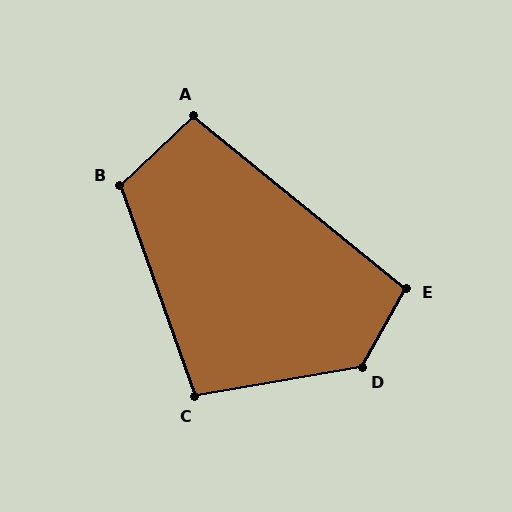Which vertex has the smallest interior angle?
A, at approximately 97 degrees.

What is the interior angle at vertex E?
Approximately 100 degrees (obtuse).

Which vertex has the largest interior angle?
D, at approximately 129 degrees.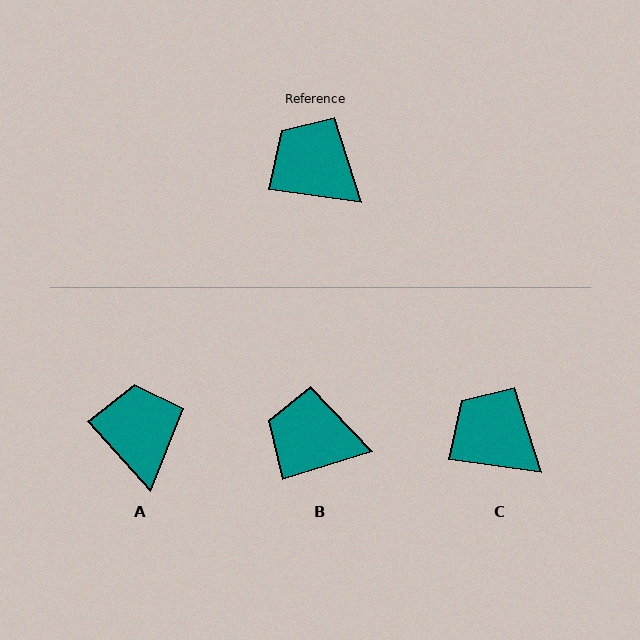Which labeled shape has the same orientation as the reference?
C.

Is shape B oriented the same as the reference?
No, it is off by about 26 degrees.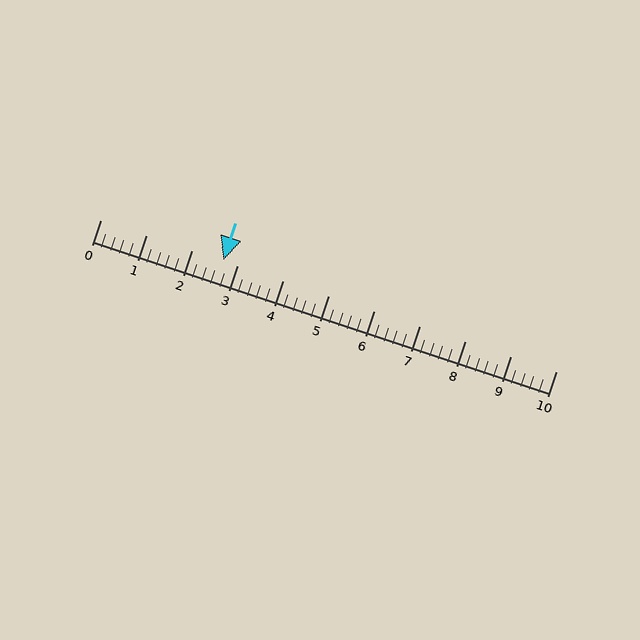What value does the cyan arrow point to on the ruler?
The cyan arrow points to approximately 2.7.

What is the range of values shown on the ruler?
The ruler shows values from 0 to 10.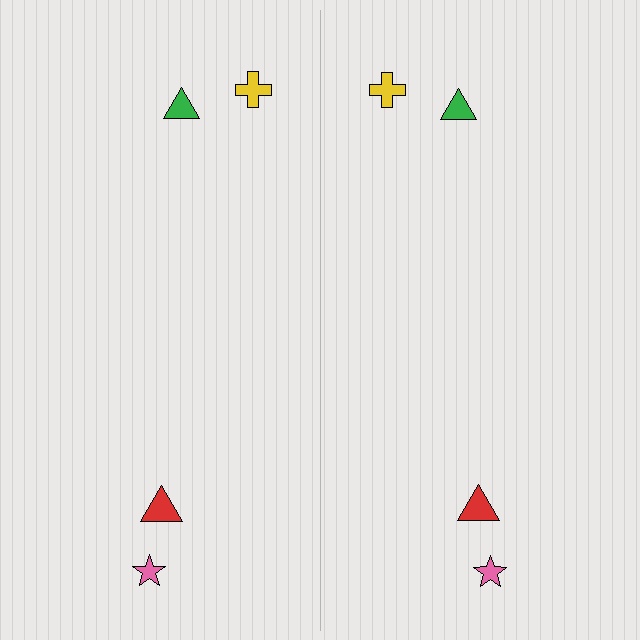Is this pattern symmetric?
Yes, this pattern has bilateral (reflection) symmetry.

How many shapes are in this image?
There are 8 shapes in this image.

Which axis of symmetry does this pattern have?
The pattern has a vertical axis of symmetry running through the center of the image.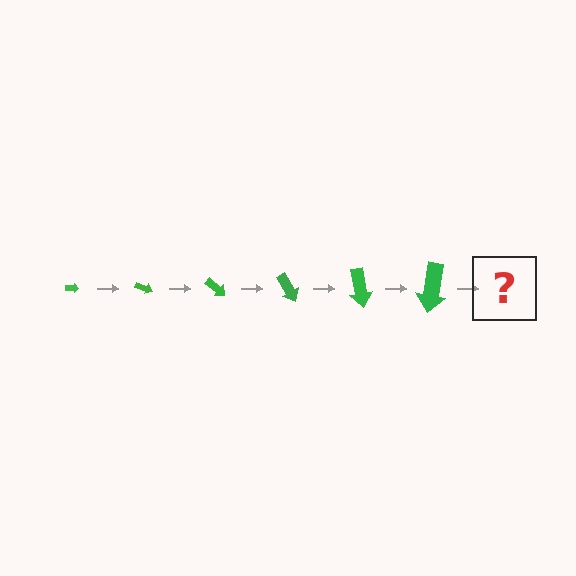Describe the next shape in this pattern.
It should be an arrow, larger than the previous one and rotated 120 degrees from the start.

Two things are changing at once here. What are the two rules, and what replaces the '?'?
The two rules are that the arrow grows larger each step and it rotates 20 degrees each step. The '?' should be an arrow, larger than the previous one and rotated 120 degrees from the start.